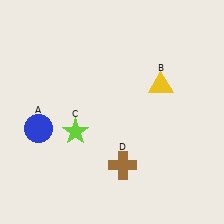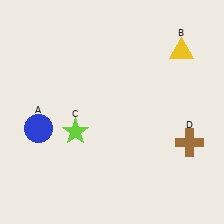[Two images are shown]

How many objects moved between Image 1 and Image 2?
2 objects moved between the two images.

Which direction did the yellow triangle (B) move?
The yellow triangle (B) moved up.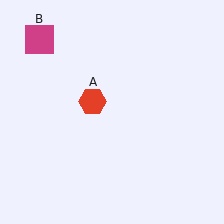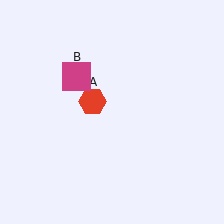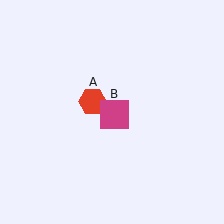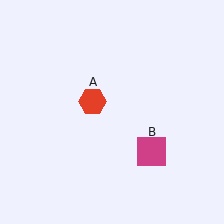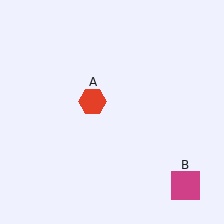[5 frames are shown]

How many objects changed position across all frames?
1 object changed position: magenta square (object B).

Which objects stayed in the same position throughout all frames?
Red hexagon (object A) remained stationary.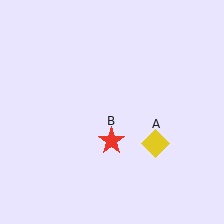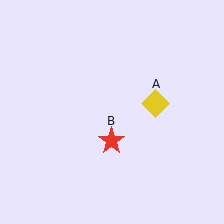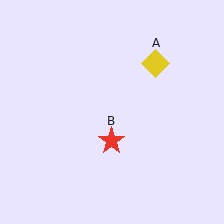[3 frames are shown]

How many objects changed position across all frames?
1 object changed position: yellow diamond (object A).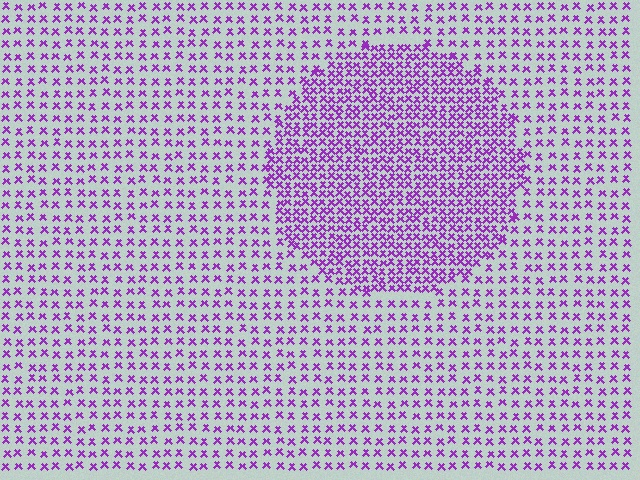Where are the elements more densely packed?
The elements are more densely packed inside the circle boundary.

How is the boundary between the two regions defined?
The boundary is defined by a change in element density (approximately 2.1x ratio). All elements are the same color, size, and shape.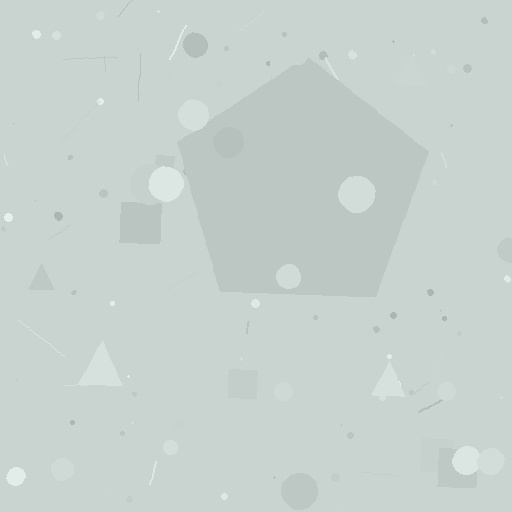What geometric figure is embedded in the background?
A pentagon is embedded in the background.